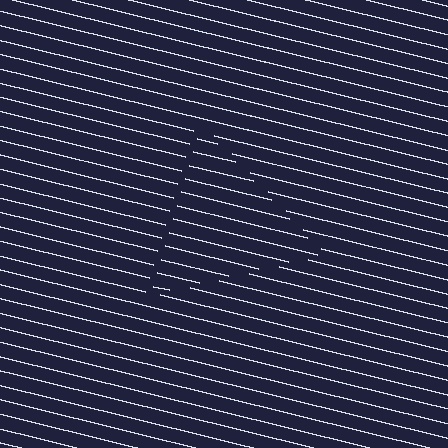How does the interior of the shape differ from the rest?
The interior of the shape contains the same grating, shifted by half a period — the contour is defined by the phase discontinuity where line-ends from the inner and outer gratings abut.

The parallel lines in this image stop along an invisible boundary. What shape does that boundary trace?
An illusory triangle. The interior of the shape contains the same grating, shifted by half a period — the contour is defined by the phase discontinuity where line-ends from the inner and outer gratings abut.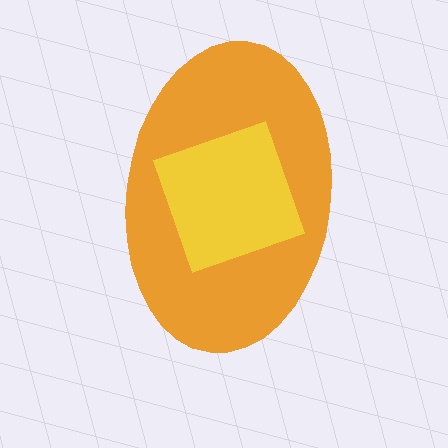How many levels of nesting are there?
2.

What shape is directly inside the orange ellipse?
The yellow diamond.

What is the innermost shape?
The yellow diamond.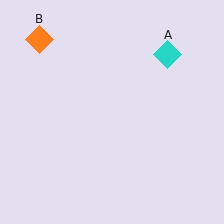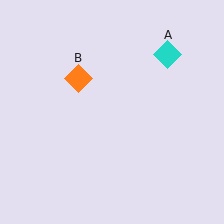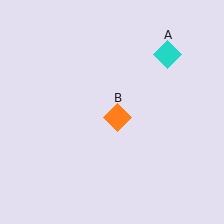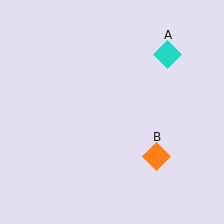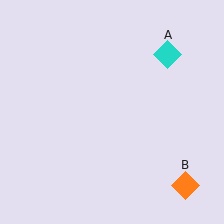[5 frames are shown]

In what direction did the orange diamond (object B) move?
The orange diamond (object B) moved down and to the right.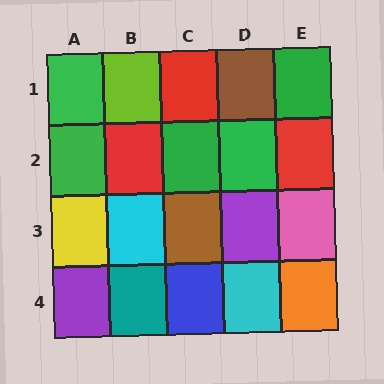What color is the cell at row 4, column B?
Teal.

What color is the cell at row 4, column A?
Purple.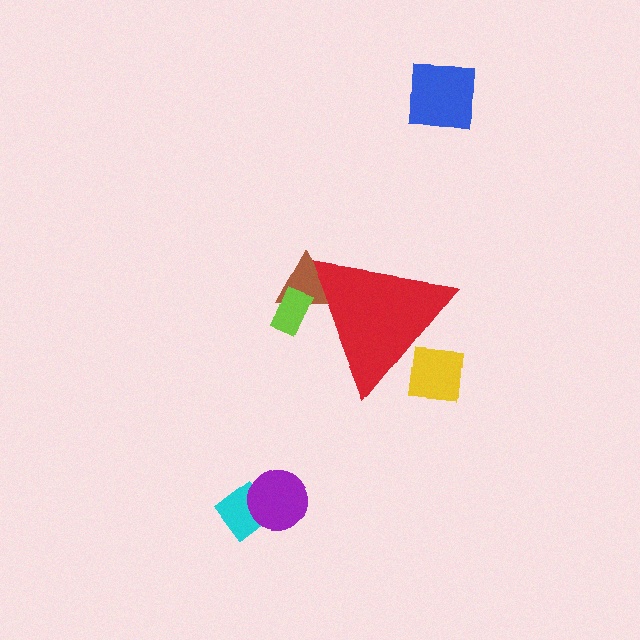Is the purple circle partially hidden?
No, the purple circle is fully visible.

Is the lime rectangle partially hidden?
Yes, the lime rectangle is partially hidden behind the red triangle.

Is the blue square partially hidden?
No, the blue square is fully visible.